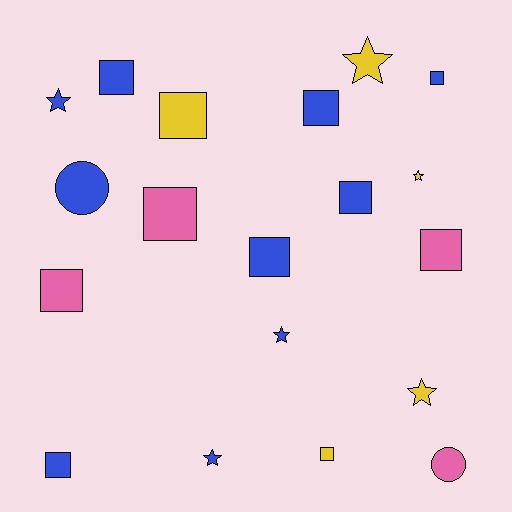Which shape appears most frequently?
Square, with 11 objects.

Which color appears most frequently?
Blue, with 10 objects.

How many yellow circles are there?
There are no yellow circles.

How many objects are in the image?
There are 19 objects.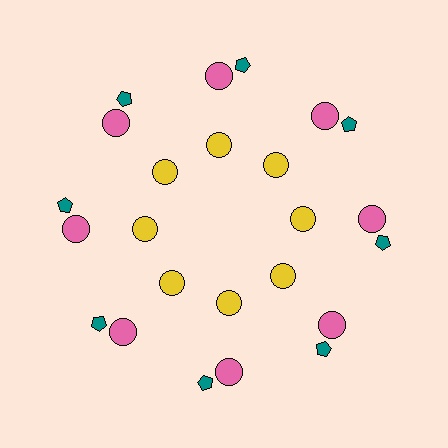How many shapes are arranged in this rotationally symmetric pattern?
There are 24 shapes, arranged in 8 groups of 3.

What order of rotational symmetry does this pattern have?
This pattern has 8-fold rotational symmetry.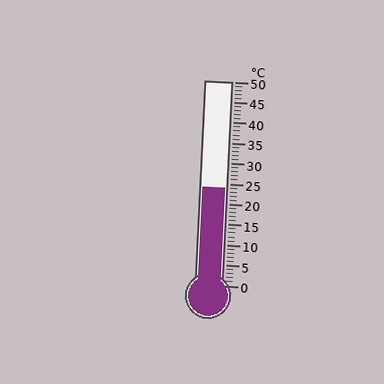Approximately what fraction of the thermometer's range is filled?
The thermometer is filled to approximately 50% of its range.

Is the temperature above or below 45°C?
The temperature is below 45°C.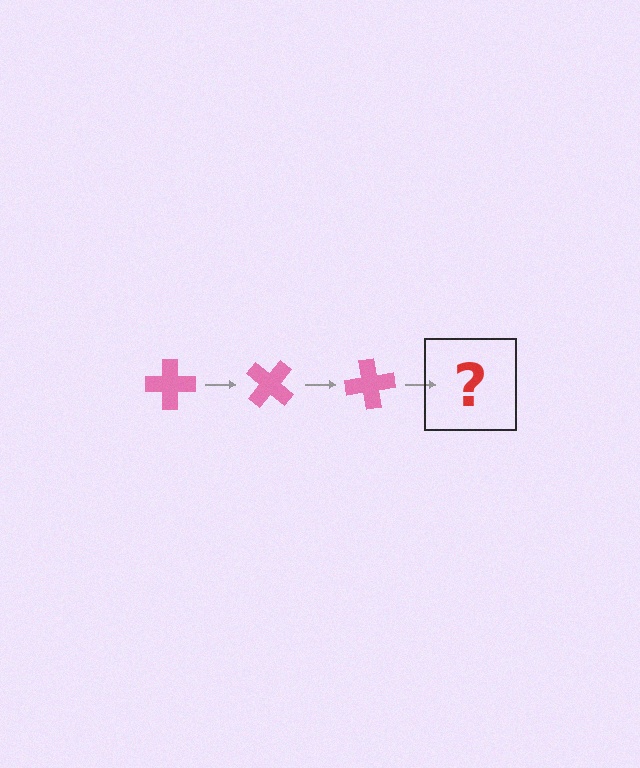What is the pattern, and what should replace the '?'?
The pattern is that the cross rotates 40 degrees each step. The '?' should be a pink cross rotated 120 degrees.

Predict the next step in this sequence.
The next step is a pink cross rotated 120 degrees.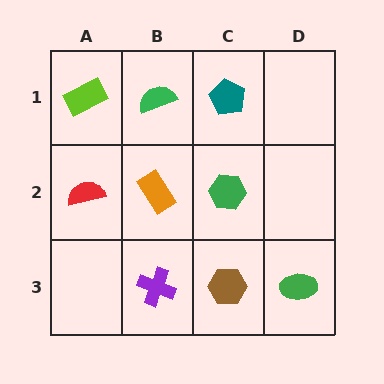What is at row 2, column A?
A red semicircle.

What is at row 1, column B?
A green semicircle.